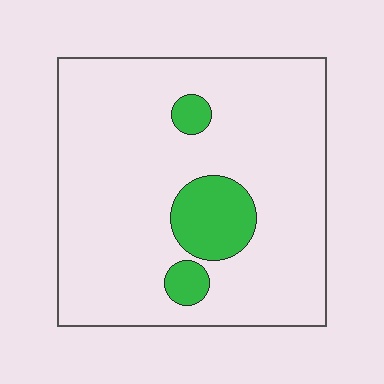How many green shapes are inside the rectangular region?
3.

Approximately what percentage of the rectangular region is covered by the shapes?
Approximately 10%.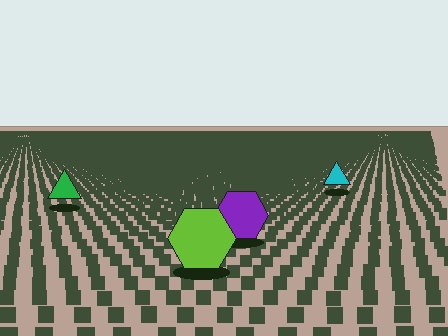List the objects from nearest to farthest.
From nearest to farthest: the lime hexagon, the purple hexagon, the green triangle, the cyan triangle.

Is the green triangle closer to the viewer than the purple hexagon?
No. The purple hexagon is closer — you can tell from the texture gradient: the ground texture is coarser near it.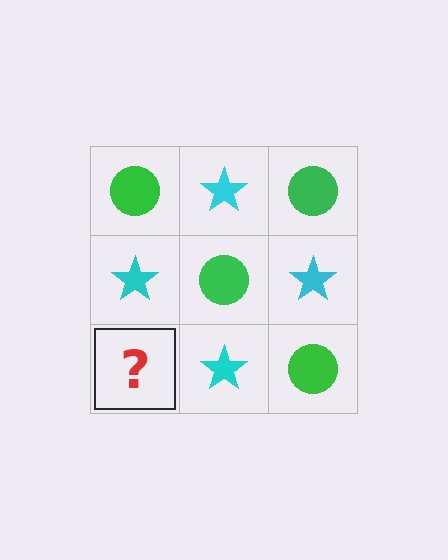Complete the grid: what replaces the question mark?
The question mark should be replaced with a green circle.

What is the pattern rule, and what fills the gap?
The rule is that it alternates green circle and cyan star in a checkerboard pattern. The gap should be filled with a green circle.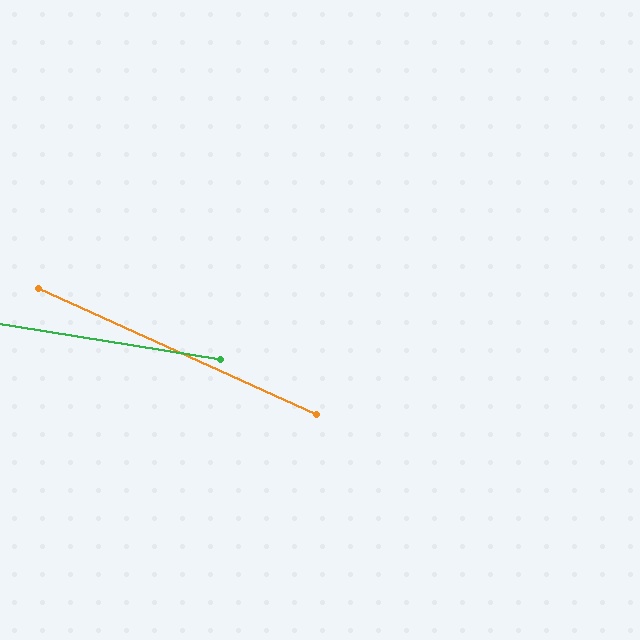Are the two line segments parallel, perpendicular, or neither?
Neither parallel nor perpendicular — they differ by about 15°.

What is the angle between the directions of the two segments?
Approximately 15 degrees.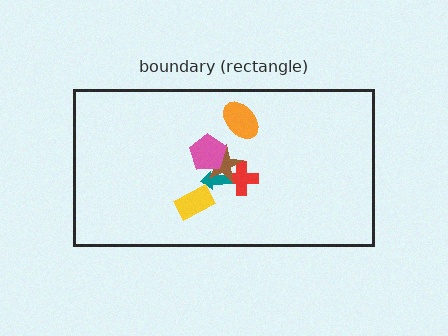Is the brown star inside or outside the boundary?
Inside.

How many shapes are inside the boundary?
6 inside, 0 outside.